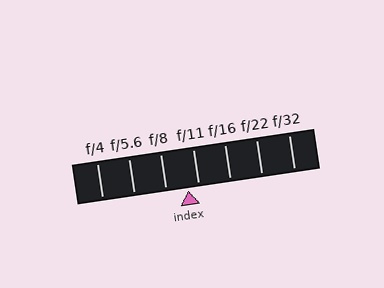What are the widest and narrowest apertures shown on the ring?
The widest aperture shown is f/4 and the narrowest is f/32.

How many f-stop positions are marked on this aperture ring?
There are 7 f-stop positions marked.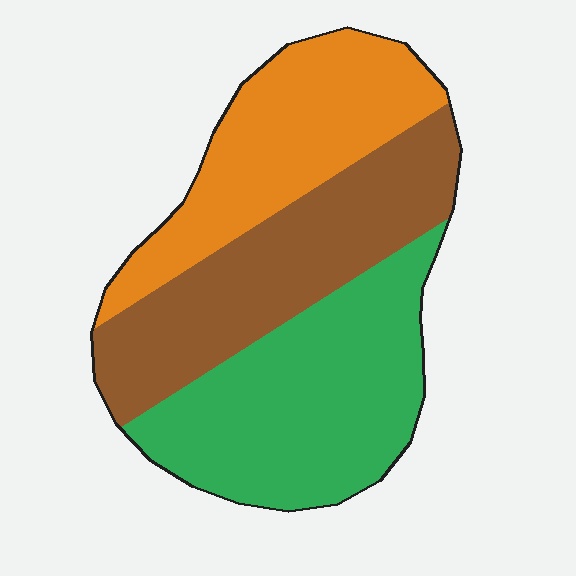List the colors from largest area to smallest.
From largest to smallest: green, brown, orange.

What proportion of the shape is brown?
Brown covers 33% of the shape.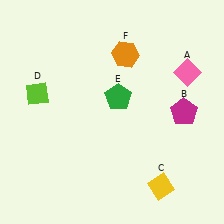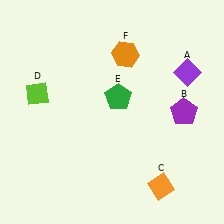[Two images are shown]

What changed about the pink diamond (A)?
In Image 1, A is pink. In Image 2, it changed to purple.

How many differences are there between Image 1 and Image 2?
There are 3 differences between the two images.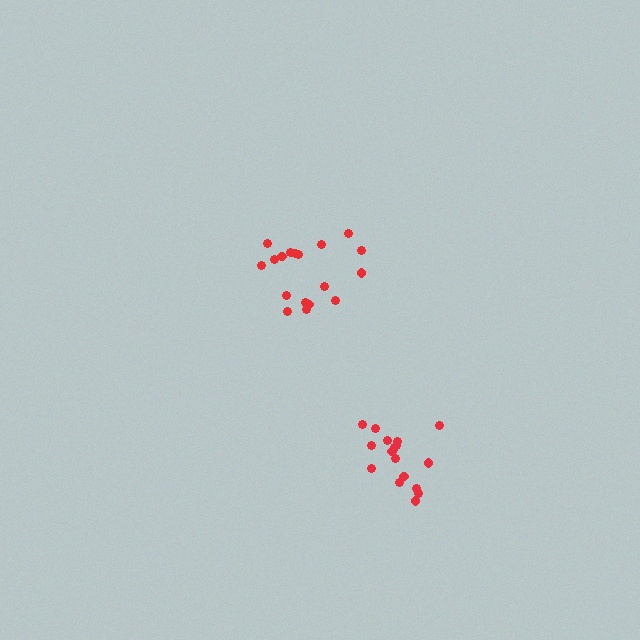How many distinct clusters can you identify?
There are 2 distinct clusters.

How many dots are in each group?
Group 1: 18 dots, Group 2: 17 dots (35 total).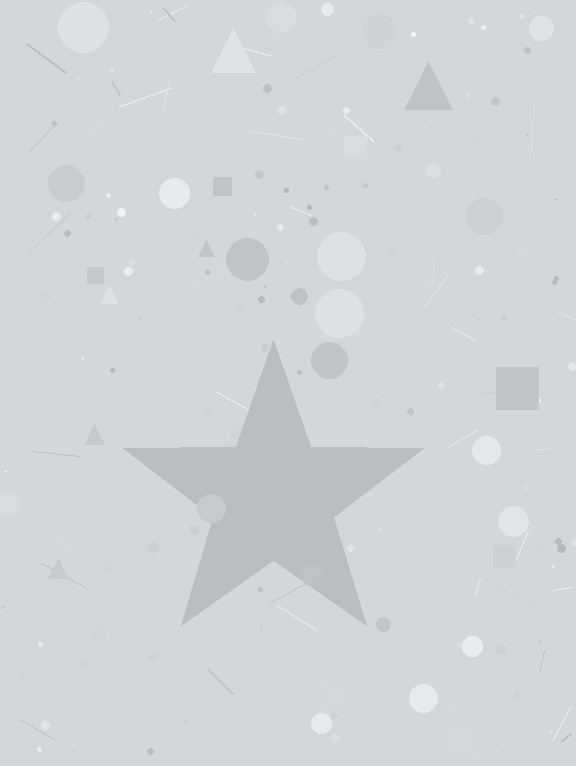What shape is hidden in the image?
A star is hidden in the image.